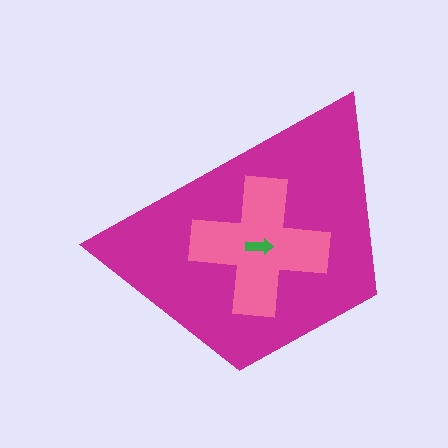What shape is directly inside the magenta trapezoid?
The pink cross.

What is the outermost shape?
The magenta trapezoid.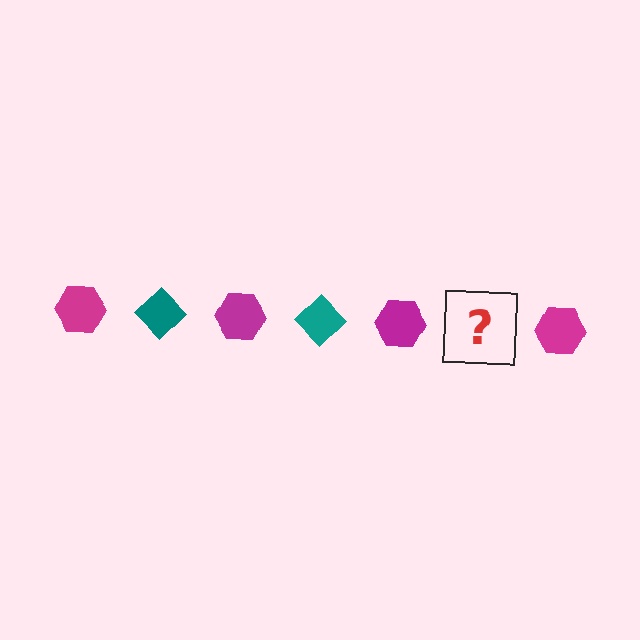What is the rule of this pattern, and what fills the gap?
The rule is that the pattern alternates between magenta hexagon and teal diamond. The gap should be filled with a teal diamond.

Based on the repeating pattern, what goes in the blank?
The blank should be a teal diamond.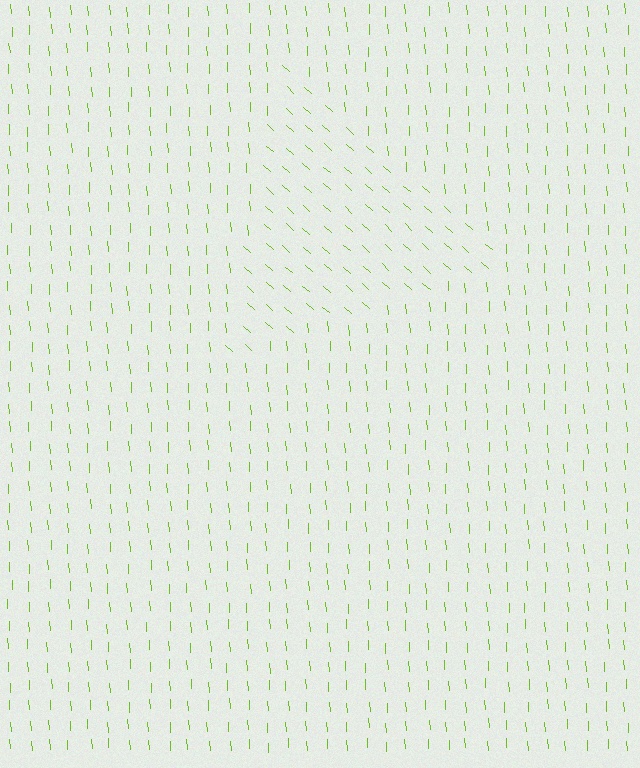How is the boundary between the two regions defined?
The boundary is defined purely by a change in line orientation (approximately 45 degrees difference). All lines are the same color and thickness.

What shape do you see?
I see a triangle.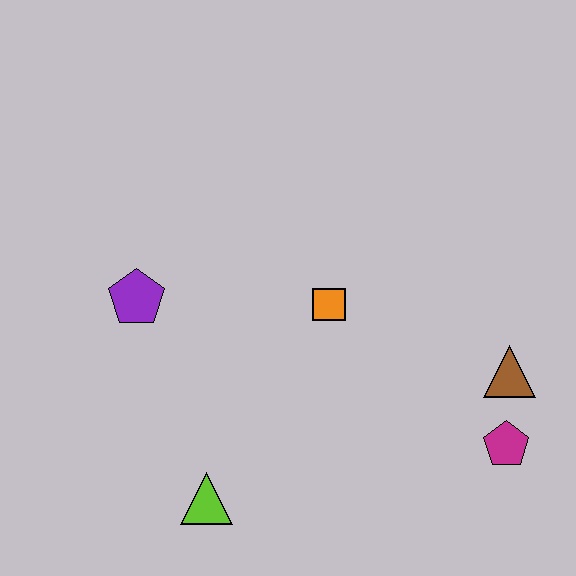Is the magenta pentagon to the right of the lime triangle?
Yes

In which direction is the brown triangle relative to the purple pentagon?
The brown triangle is to the right of the purple pentagon.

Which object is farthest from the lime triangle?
The brown triangle is farthest from the lime triangle.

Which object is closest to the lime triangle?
The purple pentagon is closest to the lime triangle.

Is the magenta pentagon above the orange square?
No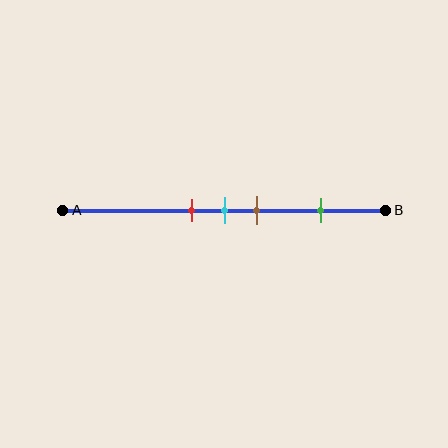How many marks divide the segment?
There are 4 marks dividing the segment.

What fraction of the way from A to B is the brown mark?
The brown mark is approximately 60% (0.6) of the way from A to B.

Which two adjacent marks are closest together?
The red and cyan marks are the closest adjacent pair.